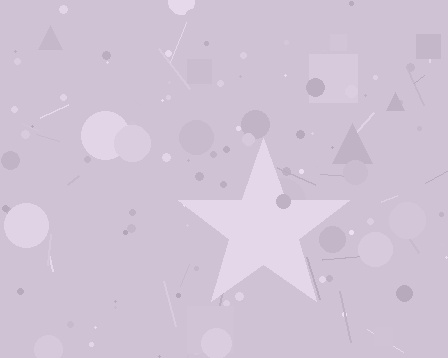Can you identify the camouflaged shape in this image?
The camouflaged shape is a star.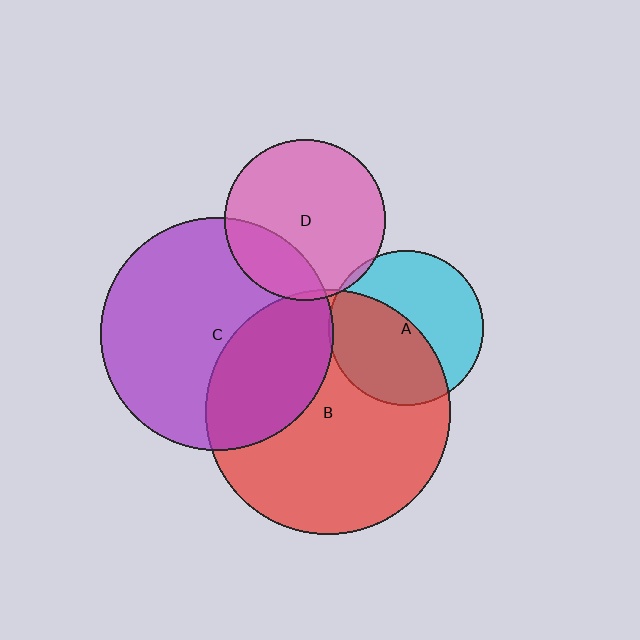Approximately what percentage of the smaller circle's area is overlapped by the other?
Approximately 5%.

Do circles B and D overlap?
Yes.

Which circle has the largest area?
Circle B (red).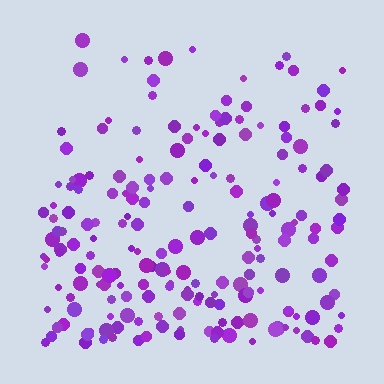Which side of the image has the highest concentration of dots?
The bottom.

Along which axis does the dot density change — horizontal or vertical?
Vertical.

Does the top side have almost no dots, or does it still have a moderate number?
Still a moderate number, just noticeably fewer than the bottom.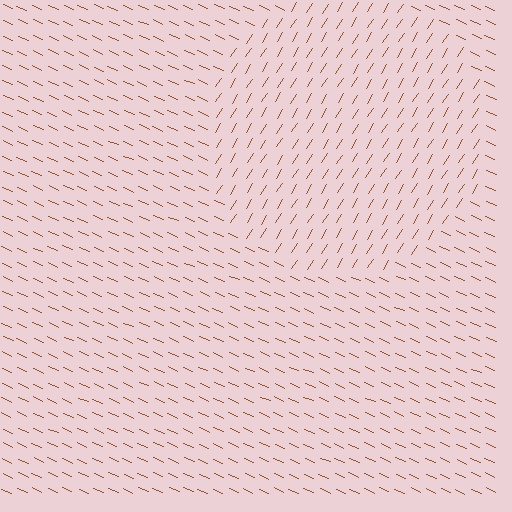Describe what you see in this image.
The image is filled with small brown line segments. A circle region in the image has lines oriented differently from the surrounding lines, creating a visible texture boundary.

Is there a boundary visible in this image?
Yes, there is a texture boundary formed by a change in line orientation.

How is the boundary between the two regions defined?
The boundary is defined purely by a change in line orientation (approximately 82 degrees difference). All lines are the same color and thickness.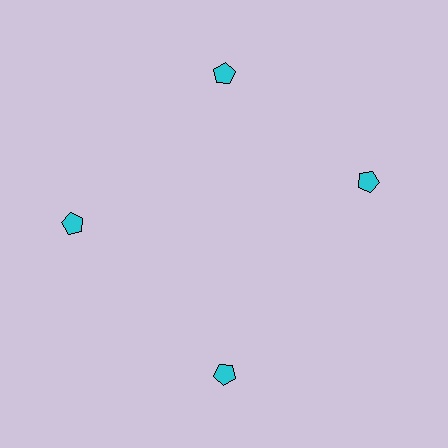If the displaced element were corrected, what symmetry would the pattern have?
It would have 4-fold rotational symmetry — the pattern would map onto itself every 90 degrees.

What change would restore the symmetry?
The symmetry would be restored by rotating it back into even spacing with its neighbors so that all 4 pentagons sit at equal angles and equal distance from the center.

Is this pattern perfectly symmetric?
No. The 4 cyan pentagons are arranged in a ring, but one element near the 3 o'clock position is rotated out of alignment along the ring, breaking the 4-fold rotational symmetry.